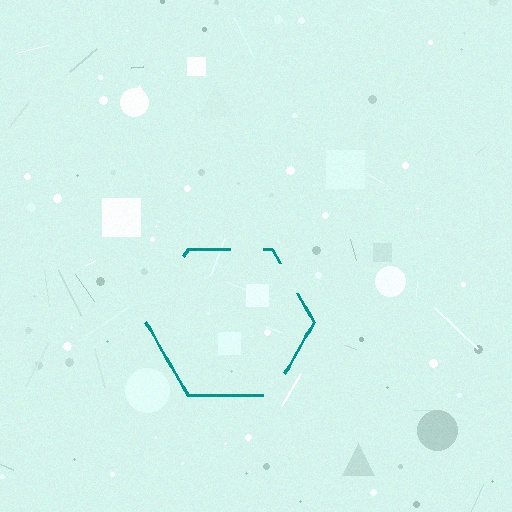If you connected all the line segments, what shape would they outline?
They would outline a hexagon.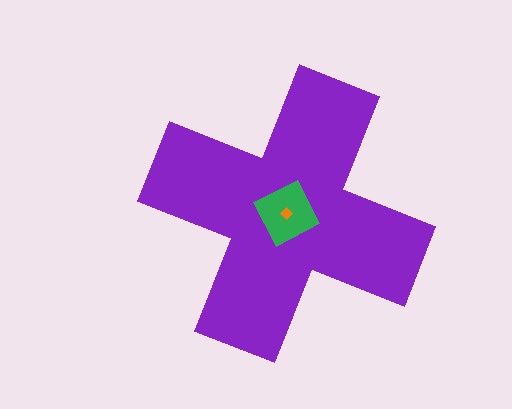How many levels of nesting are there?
3.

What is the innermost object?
The orange diamond.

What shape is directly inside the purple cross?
The green square.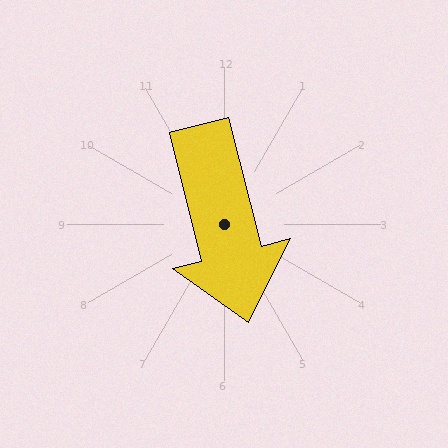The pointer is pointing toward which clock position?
Roughly 6 o'clock.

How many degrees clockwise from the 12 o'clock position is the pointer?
Approximately 166 degrees.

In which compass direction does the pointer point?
South.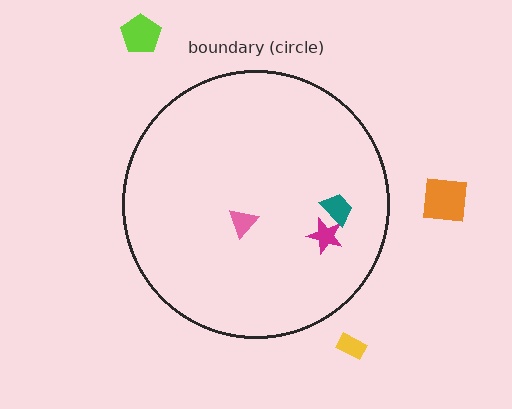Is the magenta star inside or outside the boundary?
Inside.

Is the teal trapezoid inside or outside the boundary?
Inside.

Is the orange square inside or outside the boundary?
Outside.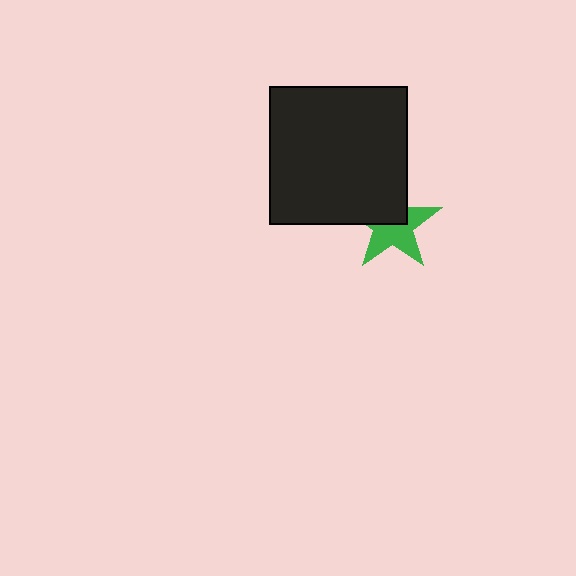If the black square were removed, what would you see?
You would see the complete green star.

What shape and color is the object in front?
The object in front is a black square.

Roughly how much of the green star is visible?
About half of it is visible (roughly 56%).